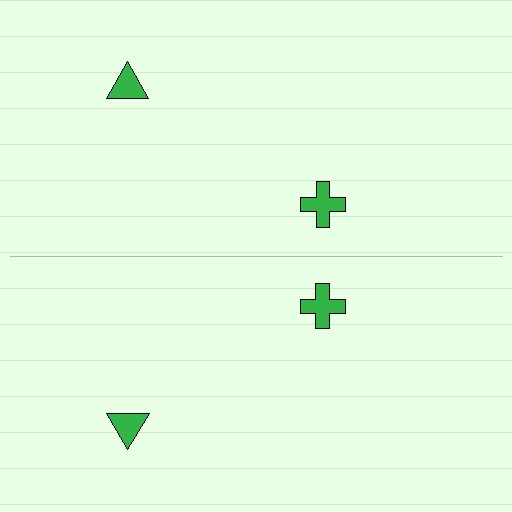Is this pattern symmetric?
Yes, this pattern has bilateral (reflection) symmetry.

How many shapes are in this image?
There are 4 shapes in this image.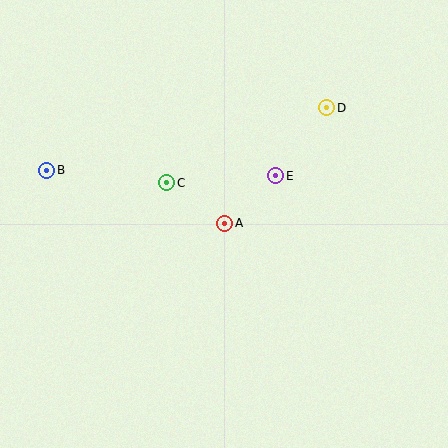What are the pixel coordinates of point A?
Point A is at (225, 223).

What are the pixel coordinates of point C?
Point C is at (167, 183).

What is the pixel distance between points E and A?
The distance between E and A is 70 pixels.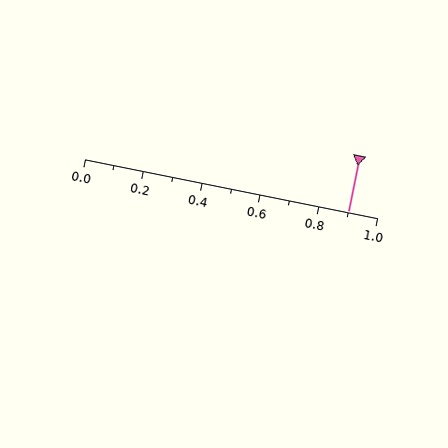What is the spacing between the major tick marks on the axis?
The major ticks are spaced 0.2 apart.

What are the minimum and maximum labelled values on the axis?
The axis runs from 0.0 to 1.0.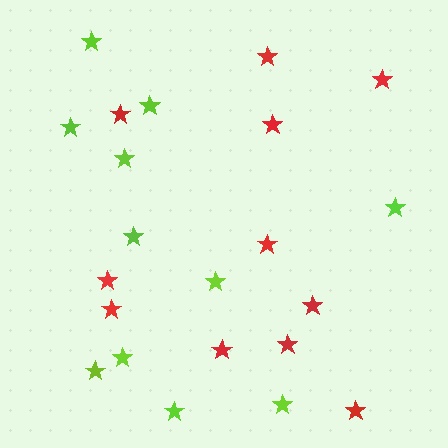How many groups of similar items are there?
There are 2 groups: one group of red stars (11) and one group of lime stars (11).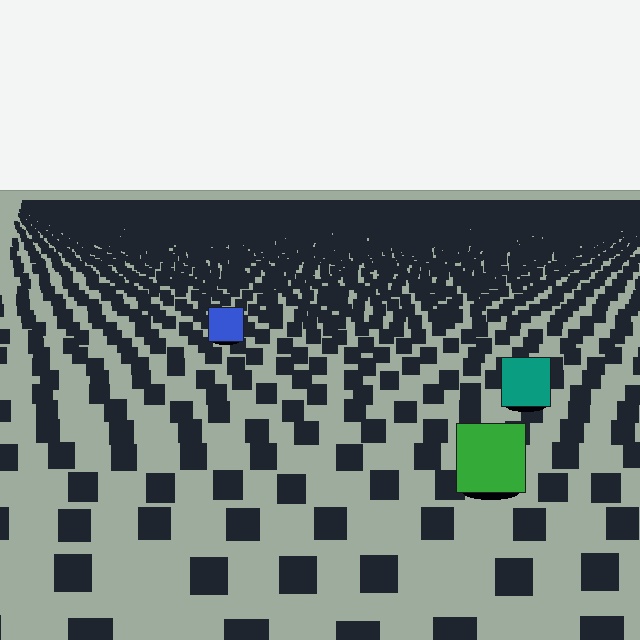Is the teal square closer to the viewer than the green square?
No. The green square is closer — you can tell from the texture gradient: the ground texture is coarser near it.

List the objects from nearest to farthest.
From nearest to farthest: the green square, the teal square, the blue square.